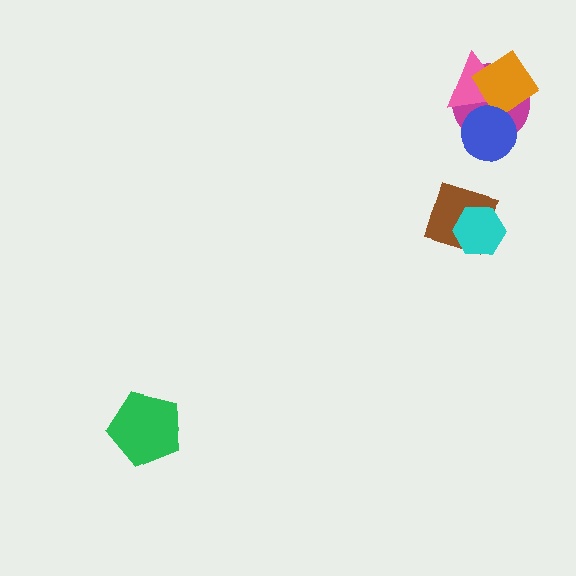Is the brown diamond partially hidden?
Yes, it is partially covered by another shape.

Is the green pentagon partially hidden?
No, no other shape covers it.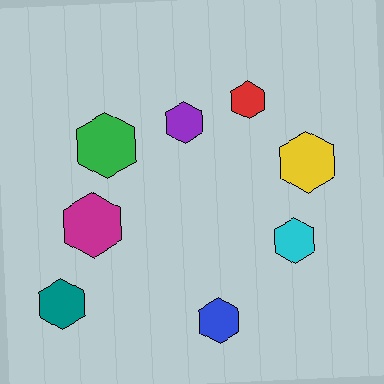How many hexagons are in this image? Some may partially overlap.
There are 8 hexagons.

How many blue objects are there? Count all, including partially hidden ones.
There is 1 blue object.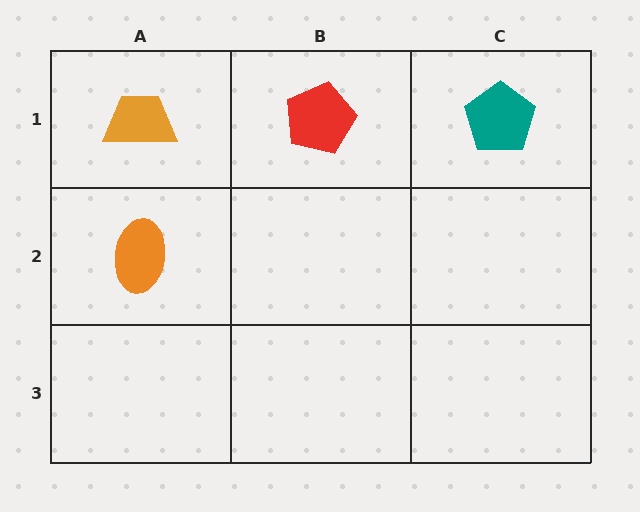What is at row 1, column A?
An orange trapezoid.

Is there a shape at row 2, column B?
No, that cell is empty.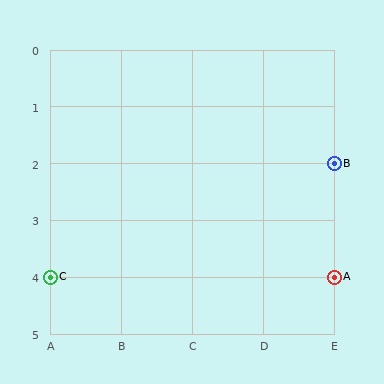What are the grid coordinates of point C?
Point C is at grid coordinates (A, 4).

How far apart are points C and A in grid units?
Points C and A are 4 columns apart.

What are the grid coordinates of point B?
Point B is at grid coordinates (E, 2).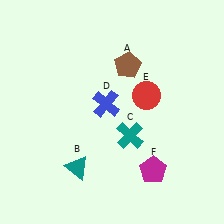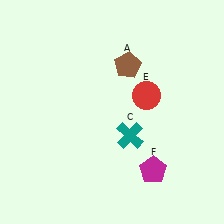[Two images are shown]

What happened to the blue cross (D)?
The blue cross (D) was removed in Image 2. It was in the top-left area of Image 1.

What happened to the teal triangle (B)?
The teal triangle (B) was removed in Image 2. It was in the bottom-left area of Image 1.